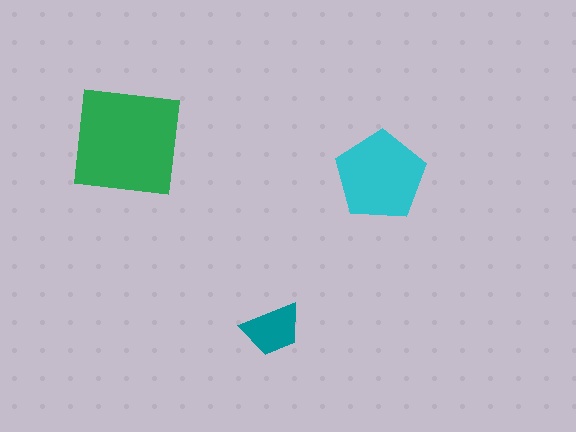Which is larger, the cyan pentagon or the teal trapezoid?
The cyan pentagon.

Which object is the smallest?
The teal trapezoid.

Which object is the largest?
The green square.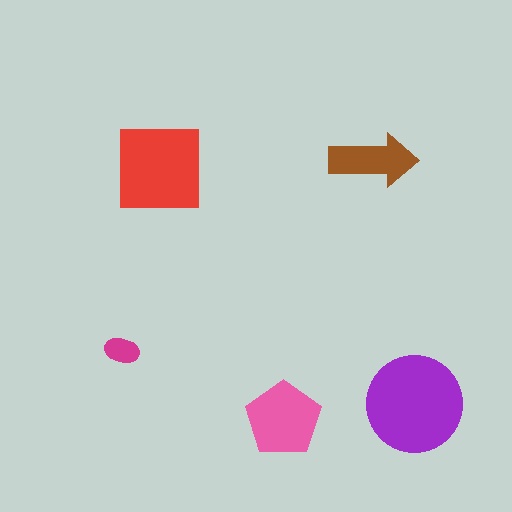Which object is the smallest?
The magenta ellipse.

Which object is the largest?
The purple circle.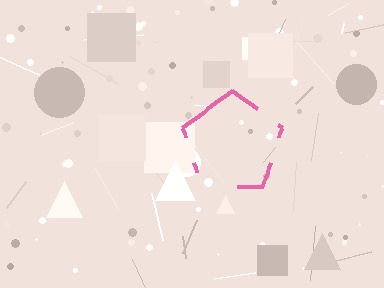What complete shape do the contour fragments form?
The contour fragments form a pentagon.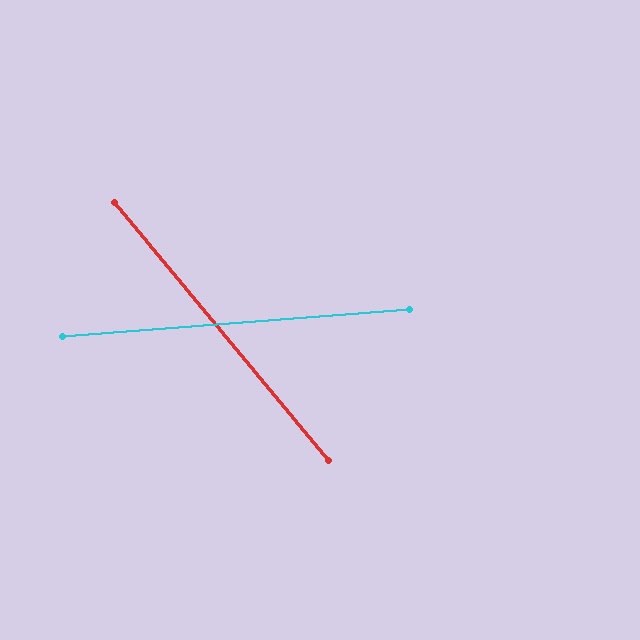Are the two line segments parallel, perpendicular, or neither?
Neither parallel nor perpendicular — they differ by about 55°.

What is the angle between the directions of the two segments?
Approximately 55 degrees.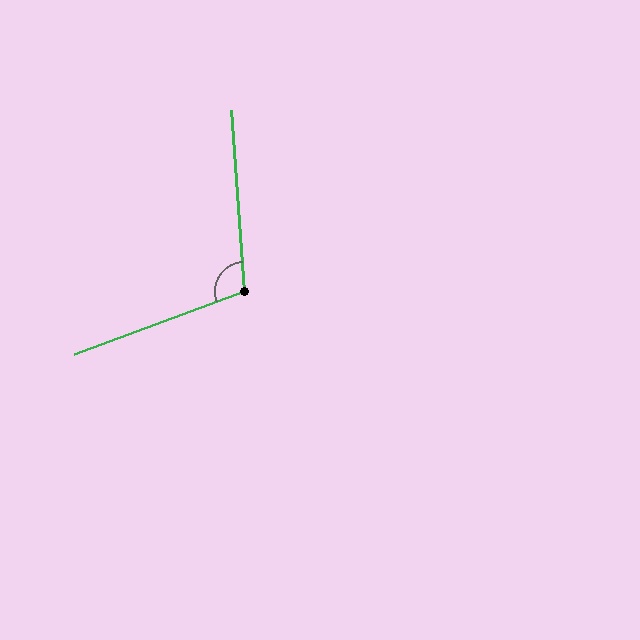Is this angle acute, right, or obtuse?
It is obtuse.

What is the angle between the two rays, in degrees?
Approximately 106 degrees.